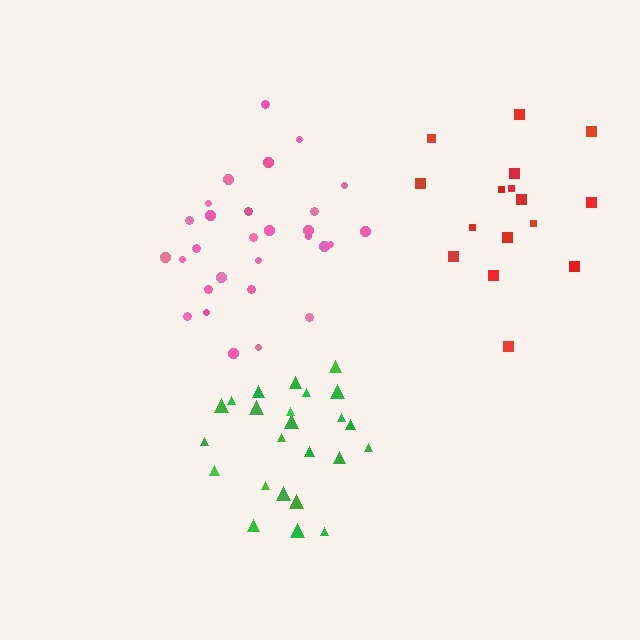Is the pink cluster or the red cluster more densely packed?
Pink.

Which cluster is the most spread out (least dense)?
Red.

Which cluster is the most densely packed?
Green.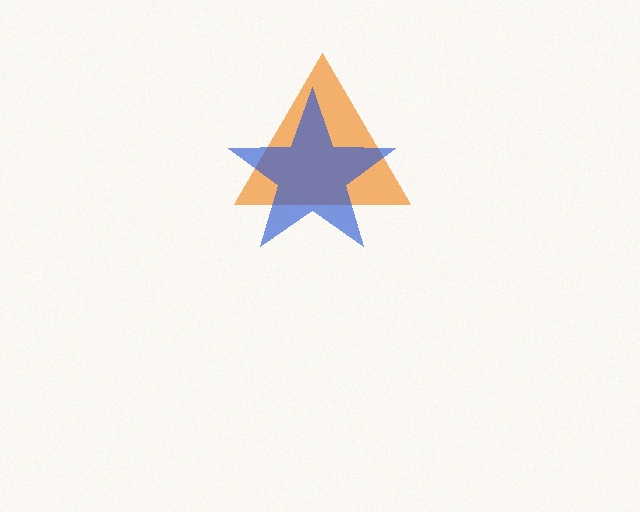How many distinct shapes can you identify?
There are 2 distinct shapes: an orange triangle, a blue star.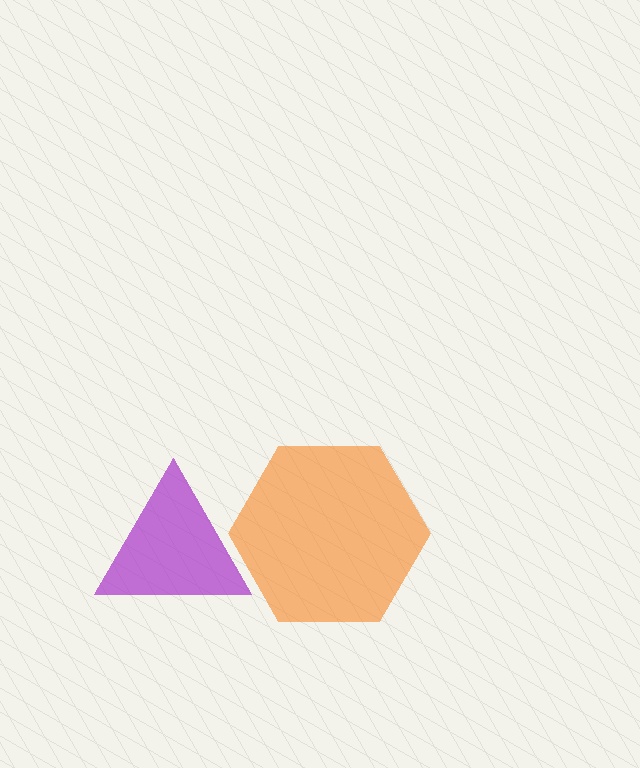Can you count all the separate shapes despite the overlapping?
Yes, there are 2 separate shapes.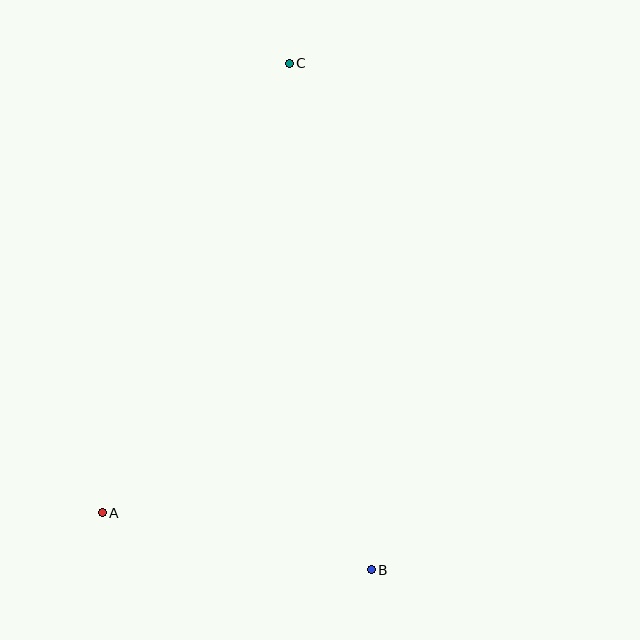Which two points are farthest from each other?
Points B and C are farthest from each other.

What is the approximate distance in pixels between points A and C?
The distance between A and C is approximately 487 pixels.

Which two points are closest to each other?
Points A and B are closest to each other.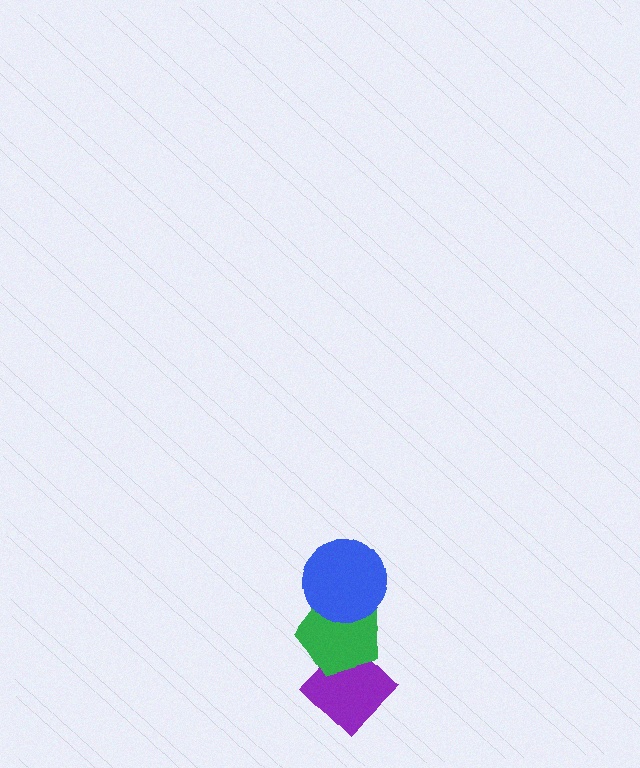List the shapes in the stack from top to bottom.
From top to bottom: the blue circle, the green pentagon, the purple diamond.